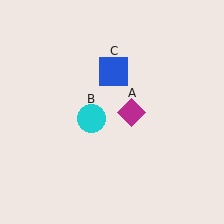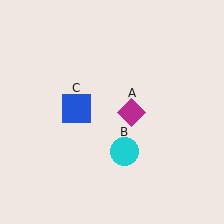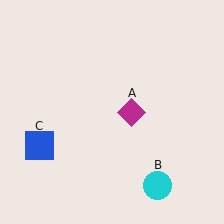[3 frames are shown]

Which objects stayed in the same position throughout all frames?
Magenta diamond (object A) remained stationary.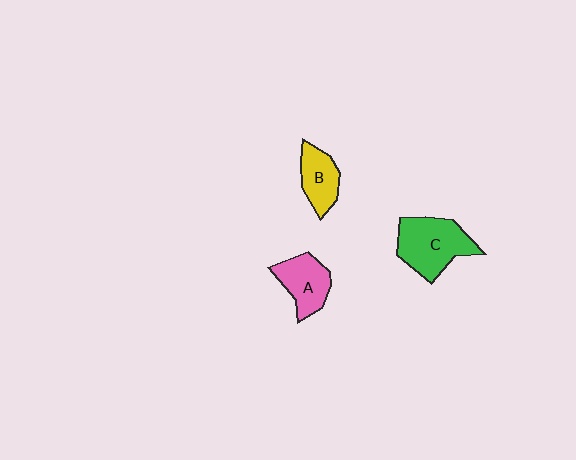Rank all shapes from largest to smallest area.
From largest to smallest: C (green), A (pink), B (yellow).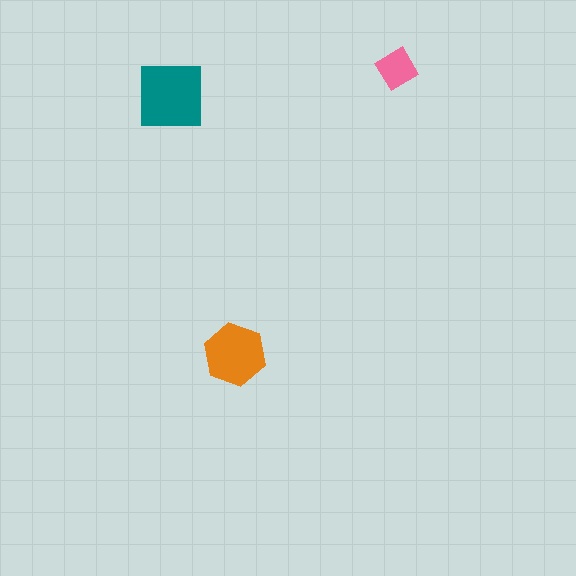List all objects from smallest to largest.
The pink diamond, the orange hexagon, the teal square.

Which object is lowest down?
The orange hexagon is bottommost.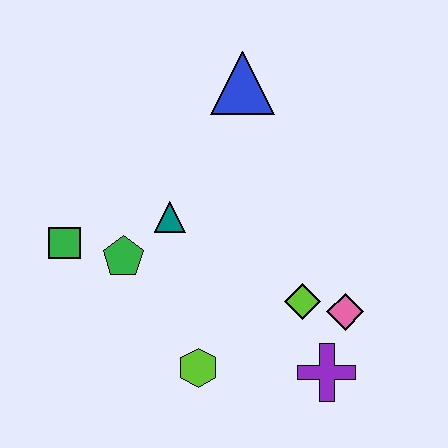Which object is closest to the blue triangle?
The teal triangle is closest to the blue triangle.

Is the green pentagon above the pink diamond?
Yes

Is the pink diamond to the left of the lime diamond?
No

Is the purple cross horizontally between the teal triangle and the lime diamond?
No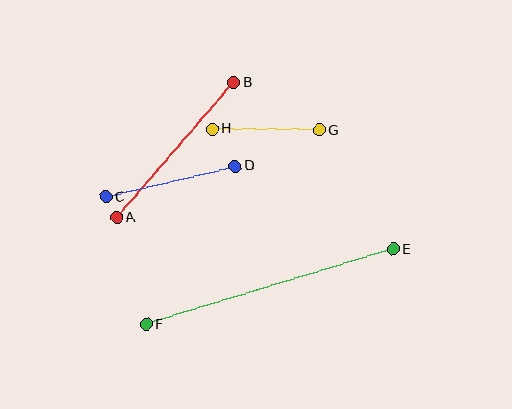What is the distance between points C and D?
The distance is approximately 133 pixels.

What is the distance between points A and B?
The distance is approximately 178 pixels.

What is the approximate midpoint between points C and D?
The midpoint is at approximately (170, 182) pixels.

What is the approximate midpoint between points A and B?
The midpoint is at approximately (175, 150) pixels.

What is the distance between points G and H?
The distance is approximately 107 pixels.